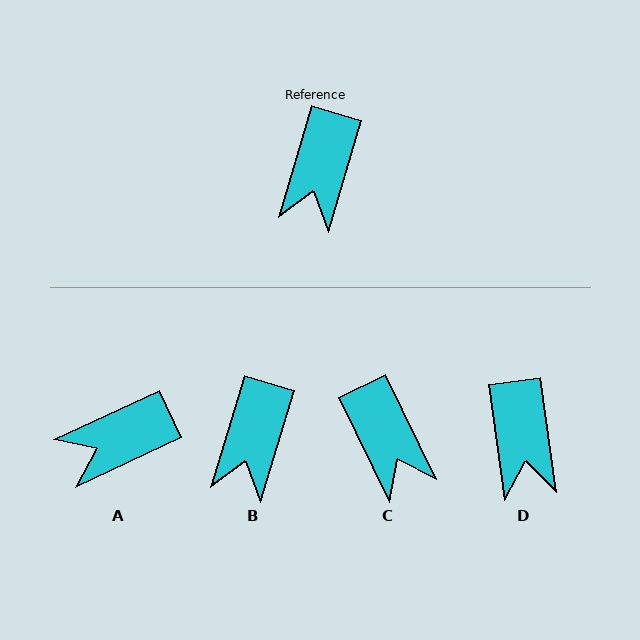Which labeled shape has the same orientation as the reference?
B.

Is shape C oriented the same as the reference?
No, it is off by about 42 degrees.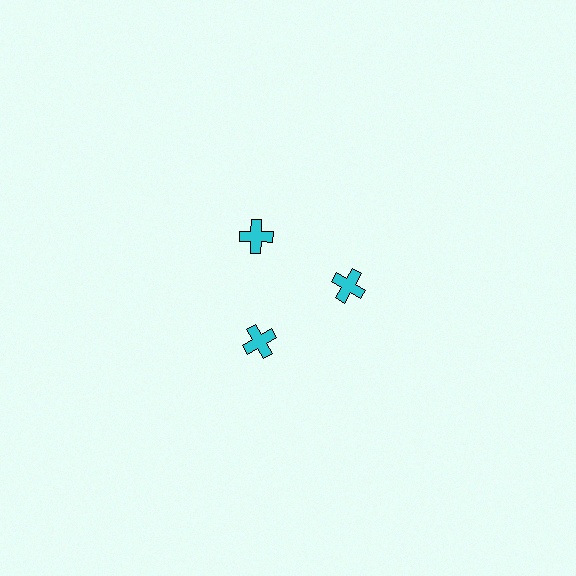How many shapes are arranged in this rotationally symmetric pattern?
There are 3 shapes, arranged in 3 groups of 1.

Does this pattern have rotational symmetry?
Yes, this pattern has 3-fold rotational symmetry. It looks the same after rotating 120 degrees around the center.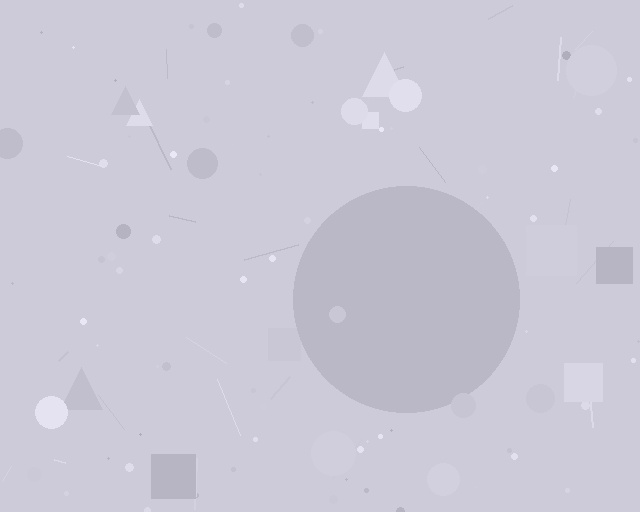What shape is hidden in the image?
A circle is hidden in the image.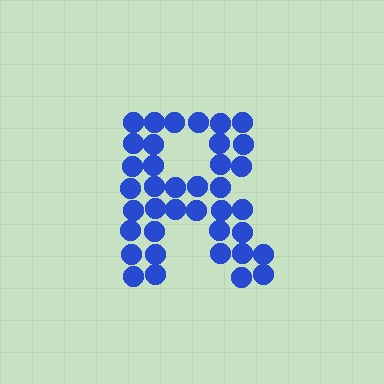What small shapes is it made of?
It is made of small circles.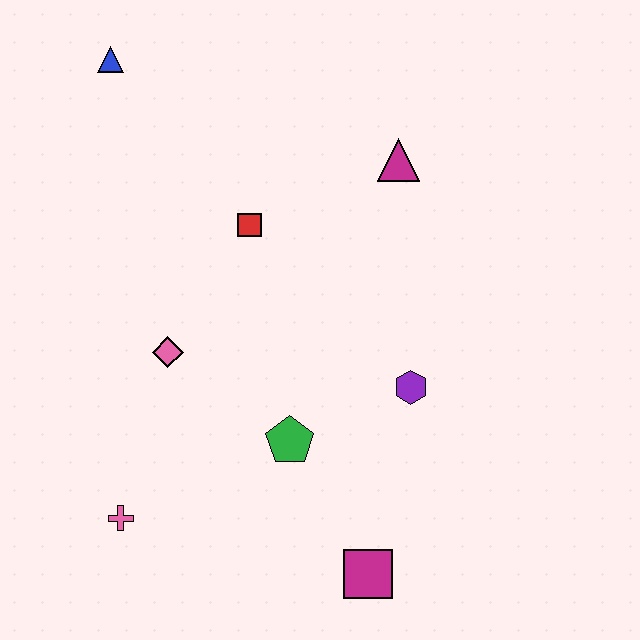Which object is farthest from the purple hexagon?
The blue triangle is farthest from the purple hexagon.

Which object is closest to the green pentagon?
The purple hexagon is closest to the green pentagon.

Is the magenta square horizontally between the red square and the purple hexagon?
Yes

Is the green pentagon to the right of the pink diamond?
Yes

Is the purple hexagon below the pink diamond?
Yes